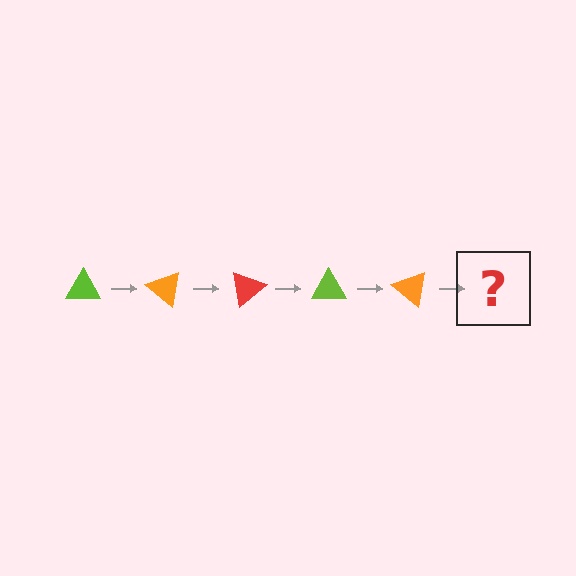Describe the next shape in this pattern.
It should be a red triangle, rotated 200 degrees from the start.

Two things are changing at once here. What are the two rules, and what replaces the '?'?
The two rules are that it rotates 40 degrees each step and the color cycles through lime, orange, and red. The '?' should be a red triangle, rotated 200 degrees from the start.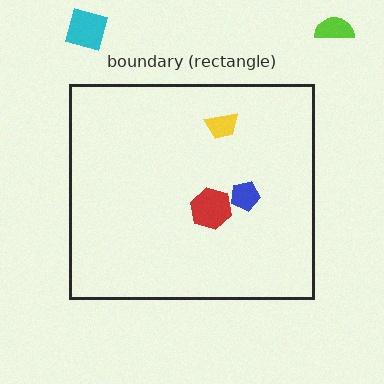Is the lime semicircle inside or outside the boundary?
Outside.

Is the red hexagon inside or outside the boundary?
Inside.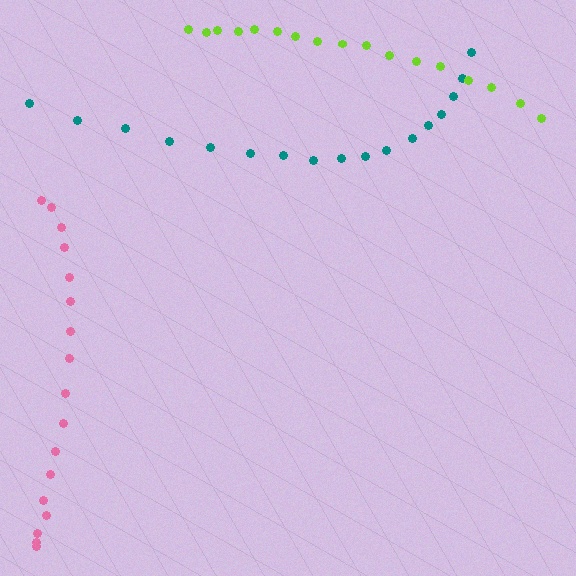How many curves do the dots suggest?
There are 3 distinct paths.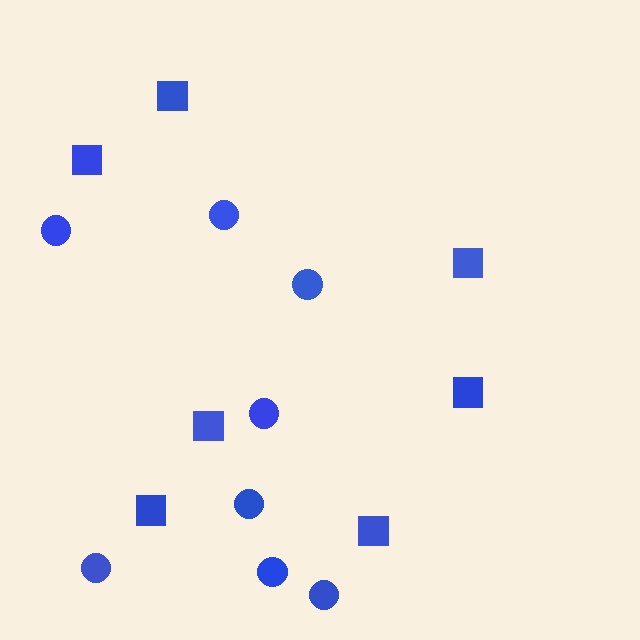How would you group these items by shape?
There are 2 groups: one group of circles (8) and one group of squares (7).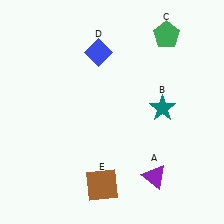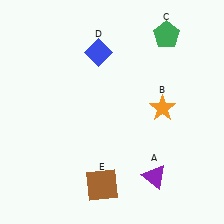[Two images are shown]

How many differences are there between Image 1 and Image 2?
There is 1 difference between the two images.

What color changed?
The star (B) changed from teal in Image 1 to orange in Image 2.